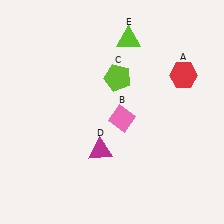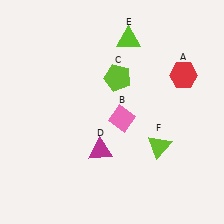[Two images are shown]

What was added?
A lime triangle (F) was added in Image 2.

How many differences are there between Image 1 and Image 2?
There is 1 difference between the two images.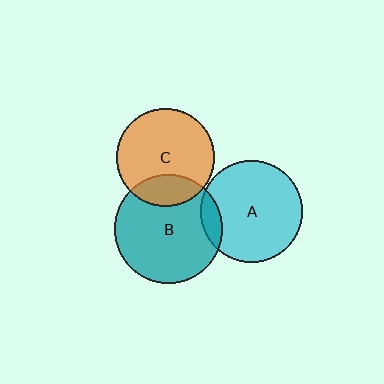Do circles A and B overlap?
Yes.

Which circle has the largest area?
Circle B (teal).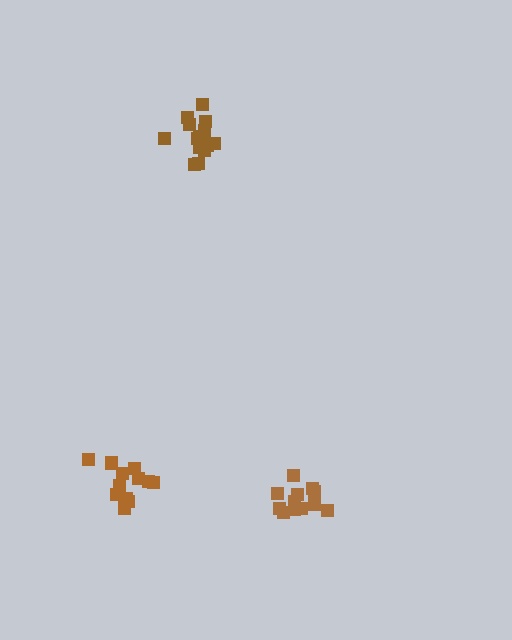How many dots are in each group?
Group 1: 16 dots, Group 2: 12 dots, Group 3: 12 dots (40 total).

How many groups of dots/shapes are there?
There are 3 groups.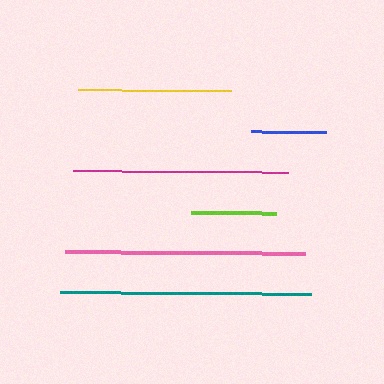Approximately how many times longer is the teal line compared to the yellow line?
The teal line is approximately 1.6 times the length of the yellow line.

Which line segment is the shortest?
The blue line is the shortest at approximately 76 pixels.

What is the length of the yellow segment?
The yellow segment is approximately 153 pixels long.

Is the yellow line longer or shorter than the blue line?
The yellow line is longer than the blue line.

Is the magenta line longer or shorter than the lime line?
The magenta line is longer than the lime line.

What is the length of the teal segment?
The teal segment is approximately 251 pixels long.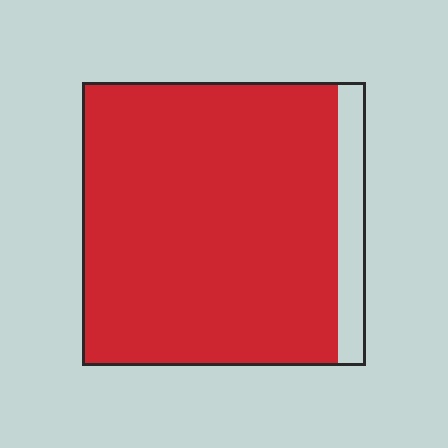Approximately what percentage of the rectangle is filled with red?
Approximately 90%.